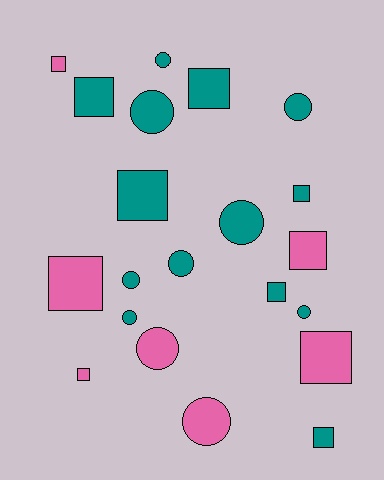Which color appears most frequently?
Teal, with 14 objects.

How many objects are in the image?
There are 21 objects.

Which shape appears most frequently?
Square, with 11 objects.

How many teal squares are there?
There are 6 teal squares.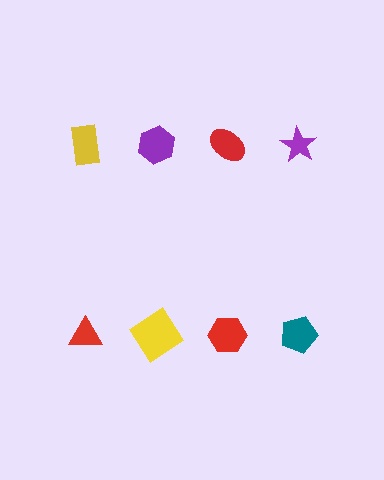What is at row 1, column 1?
A yellow rectangle.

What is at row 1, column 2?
A purple hexagon.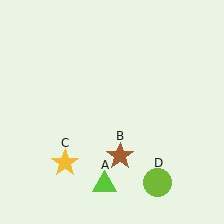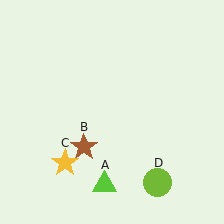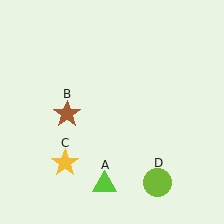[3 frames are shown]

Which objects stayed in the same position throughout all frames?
Lime triangle (object A) and yellow star (object C) and lime circle (object D) remained stationary.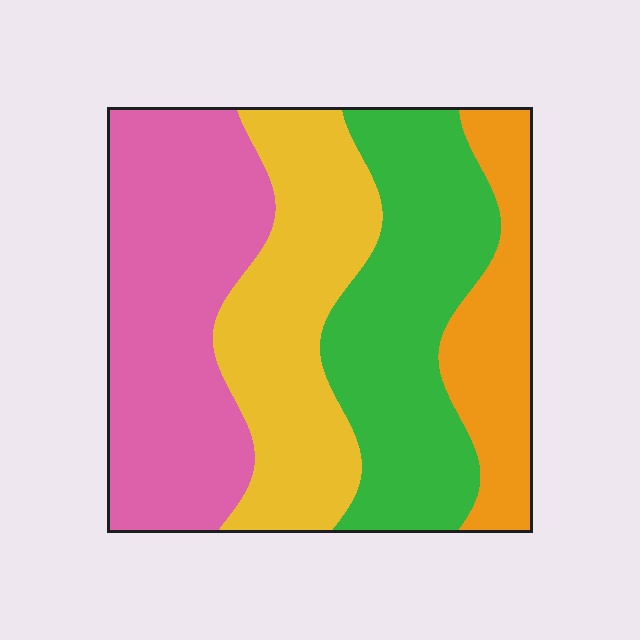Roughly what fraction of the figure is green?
Green covers 28% of the figure.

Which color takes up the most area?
Pink, at roughly 30%.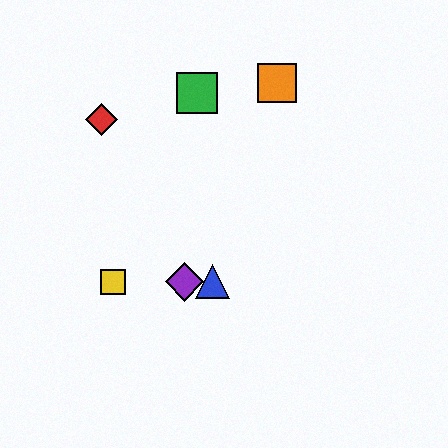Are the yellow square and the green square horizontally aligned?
No, the yellow square is at y≈282 and the green square is at y≈93.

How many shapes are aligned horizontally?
3 shapes (the blue triangle, the yellow square, the purple diamond) are aligned horizontally.